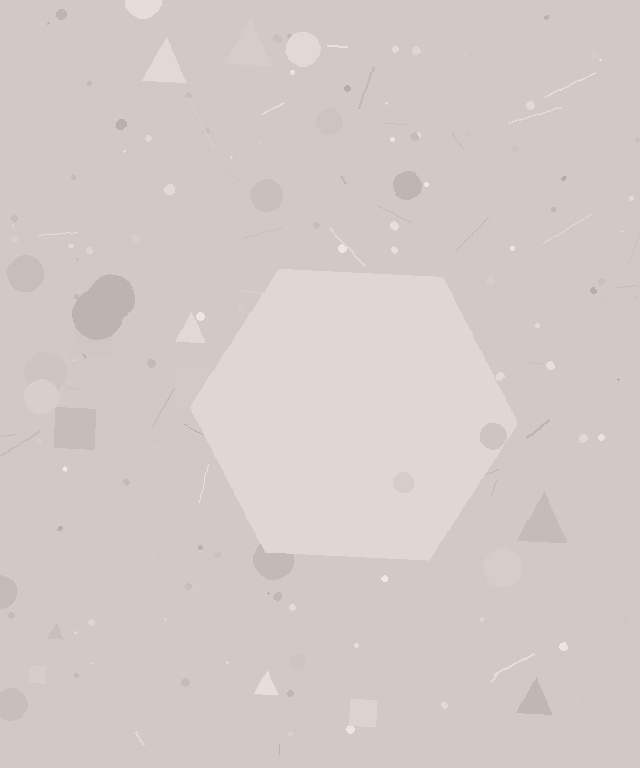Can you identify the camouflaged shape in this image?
The camouflaged shape is a hexagon.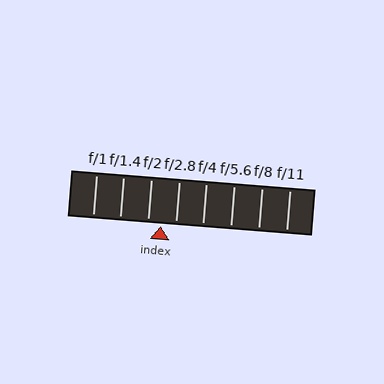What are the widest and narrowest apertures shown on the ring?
The widest aperture shown is f/1 and the narrowest is f/11.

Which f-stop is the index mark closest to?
The index mark is closest to f/2.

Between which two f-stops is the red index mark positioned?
The index mark is between f/2 and f/2.8.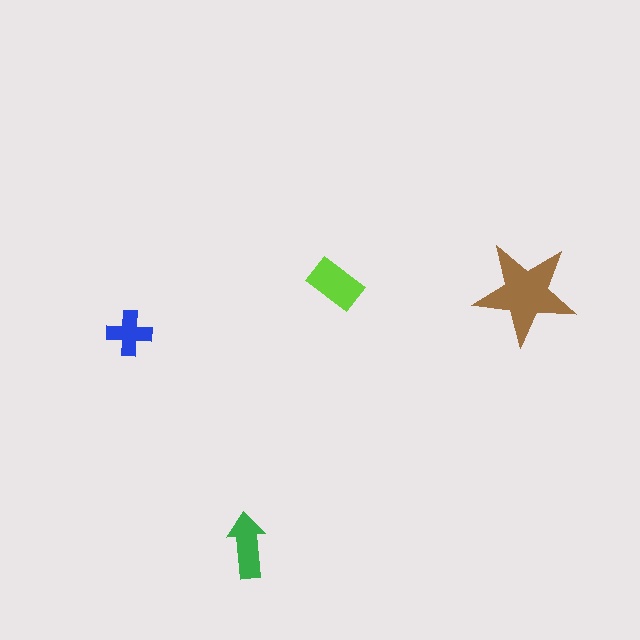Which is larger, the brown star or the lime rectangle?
The brown star.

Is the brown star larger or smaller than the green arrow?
Larger.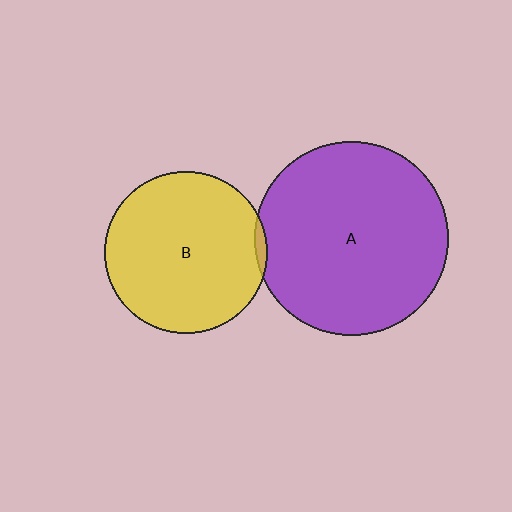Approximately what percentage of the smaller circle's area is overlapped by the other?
Approximately 5%.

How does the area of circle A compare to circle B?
Approximately 1.4 times.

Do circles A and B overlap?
Yes.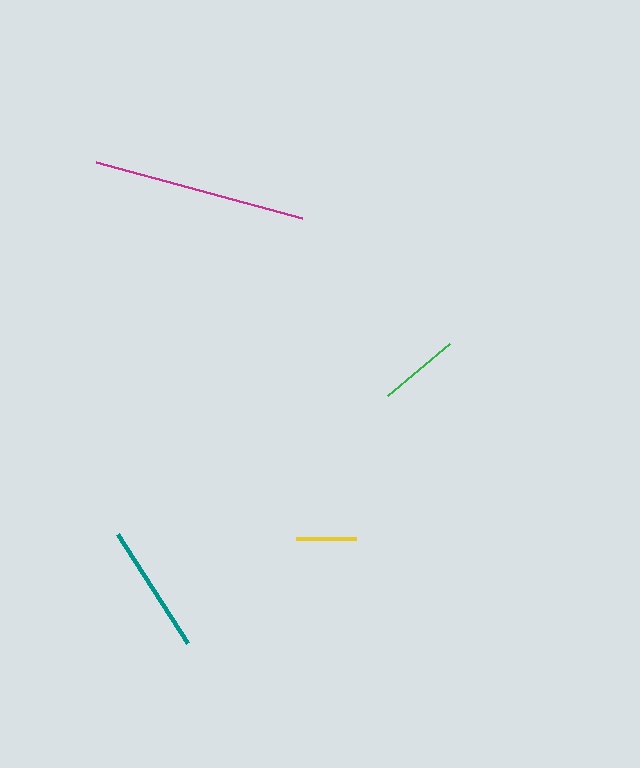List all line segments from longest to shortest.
From longest to shortest: magenta, teal, green, yellow.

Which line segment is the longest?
The magenta line is the longest at approximately 214 pixels.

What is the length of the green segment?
The green segment is approximately 81 pixels long.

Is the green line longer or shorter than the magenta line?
The magenta line is longer than the green line.